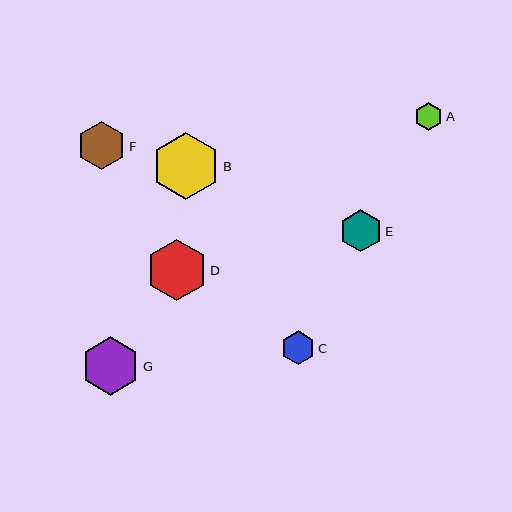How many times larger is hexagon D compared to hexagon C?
Hexagon D is approximately 1.8 times the size of hexagon C.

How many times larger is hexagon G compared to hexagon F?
Hexagon G is approximately 1.2 times the size of hexagon F.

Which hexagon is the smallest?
Hexagon A is the smallest with a size of approximately 28 pixels.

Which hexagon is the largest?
Hexagon B is the largest with a size of approximately 67 pixels.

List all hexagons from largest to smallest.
From largest to smallest: B, D, G, F, E, C, A.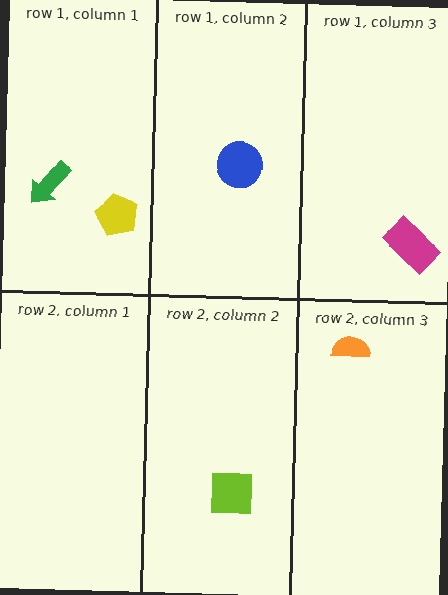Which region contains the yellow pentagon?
The row 1, column 1 region.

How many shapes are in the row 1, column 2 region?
1.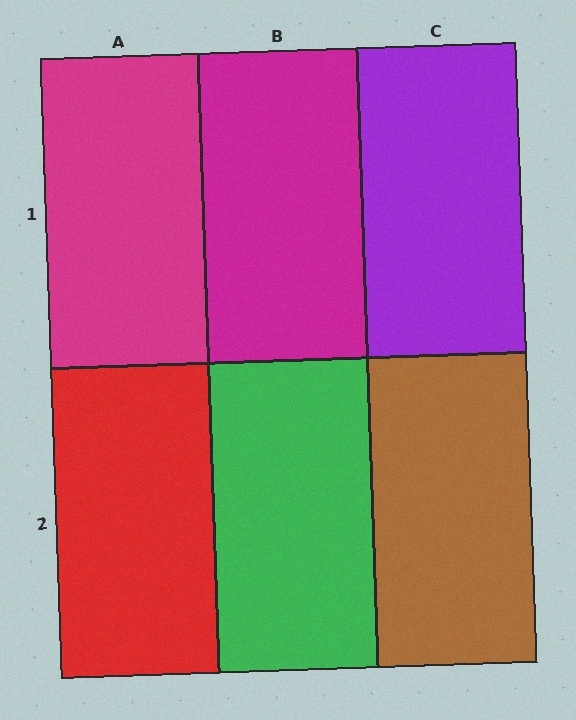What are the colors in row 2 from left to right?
Red, green, brown.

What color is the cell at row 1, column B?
Magenta.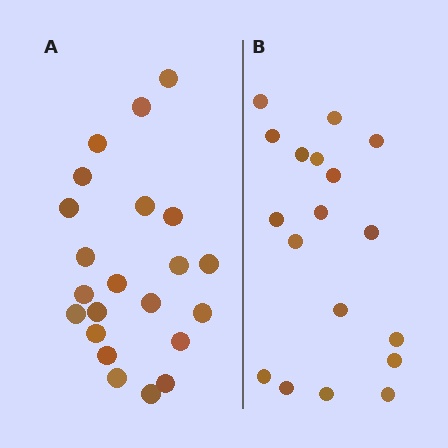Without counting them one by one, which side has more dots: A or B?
Region A (the left region) has more dots.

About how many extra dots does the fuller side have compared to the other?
Region A has about 4 more dots than region B.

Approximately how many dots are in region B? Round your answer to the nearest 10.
About 20 dots. (The exact count is 18, which rounds to 20.)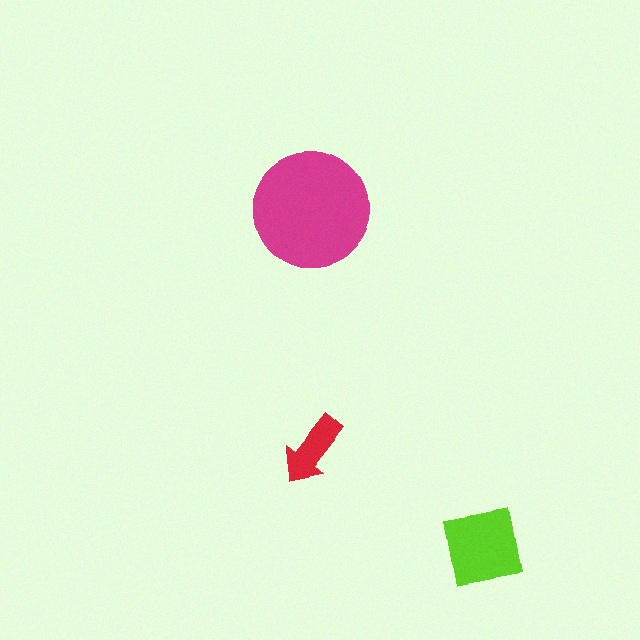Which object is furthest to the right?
The lime square is rightmost.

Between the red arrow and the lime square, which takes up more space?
The lime square.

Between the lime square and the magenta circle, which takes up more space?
The magenta circle.